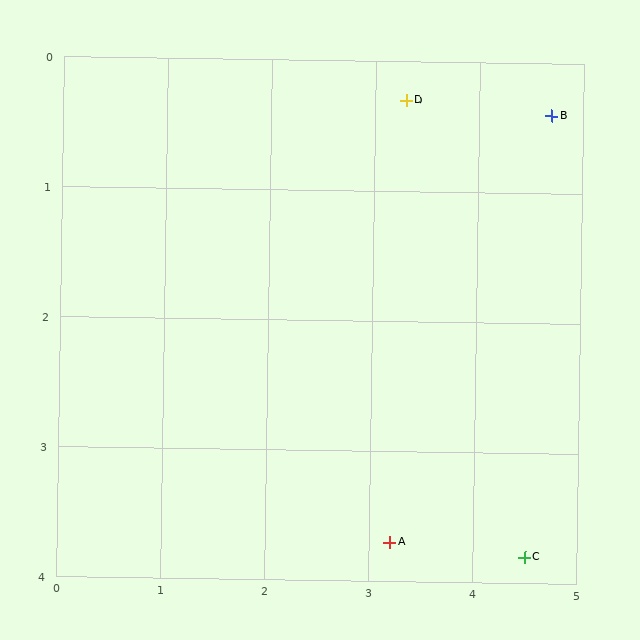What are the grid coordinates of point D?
Point D is at approximately (3.3, 0.3).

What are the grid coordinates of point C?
Point C is at approximately (4.5, 3.8).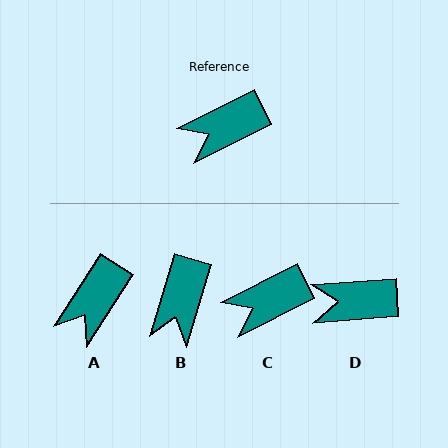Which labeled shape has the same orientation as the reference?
C.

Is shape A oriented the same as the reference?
No, it is off by about 31 degrees.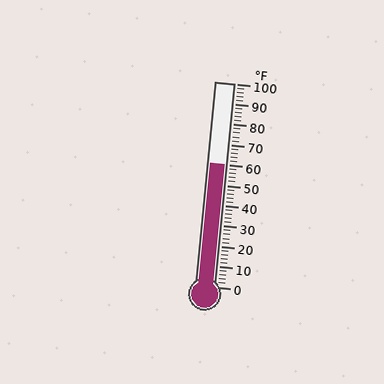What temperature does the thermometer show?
The thermometer shows approximately 60°F.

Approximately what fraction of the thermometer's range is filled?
The thermometer is filled to approximately 60% of its range.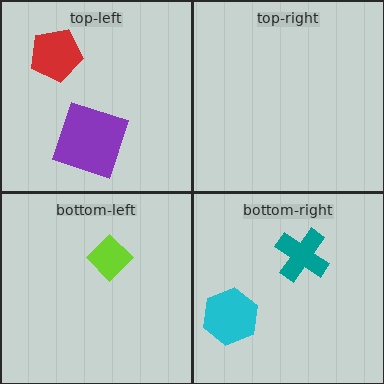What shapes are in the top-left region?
The purple square, the red pentagon.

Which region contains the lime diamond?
The bottom-left region.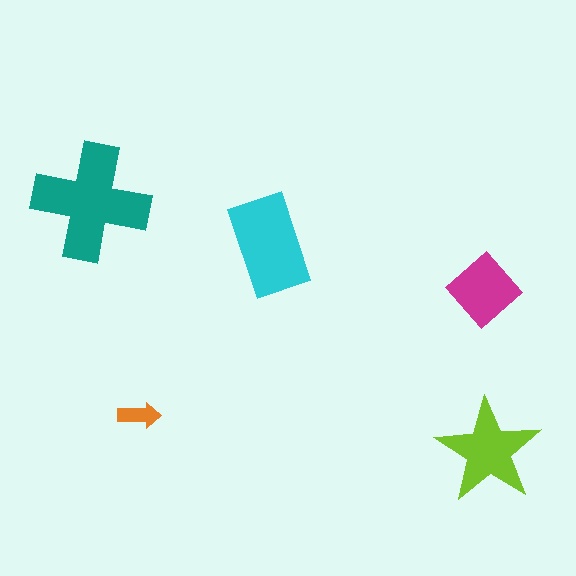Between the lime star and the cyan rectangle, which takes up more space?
The cyan rectangle.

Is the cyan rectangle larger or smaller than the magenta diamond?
Larger.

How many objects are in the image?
There are 5 objects in the image.